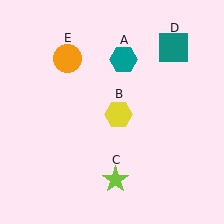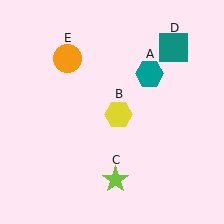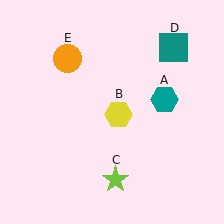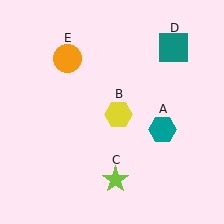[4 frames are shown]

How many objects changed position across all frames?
1 object changed position: teal hexagon (object A).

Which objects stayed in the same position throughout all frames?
Yellow hexagon (object B) and lime star (object C) and teal square (object D) and orange circle (object E) remained stationary.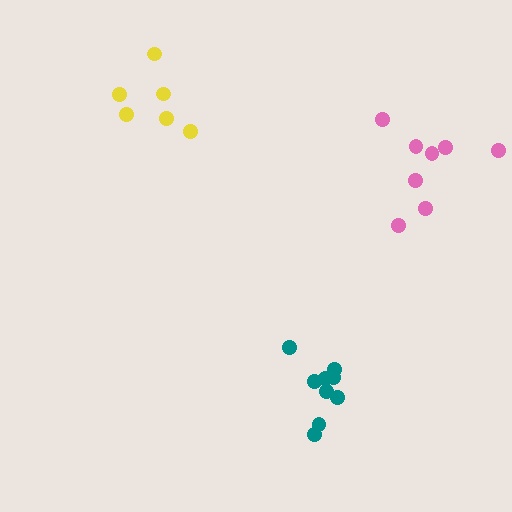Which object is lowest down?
The teal cluster is bottommost.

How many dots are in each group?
Group 1: 6 dots, Group 2: 8 dots, Group 3: 9 dots (23 total).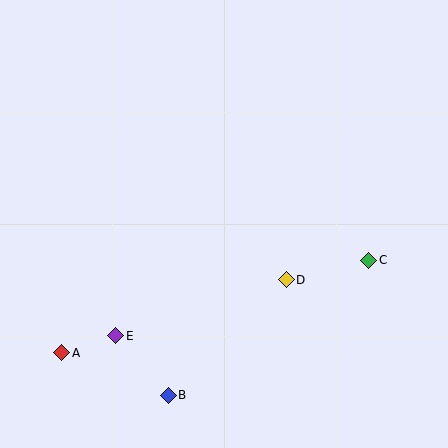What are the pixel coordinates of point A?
Point A is at (62, 353).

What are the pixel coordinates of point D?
Point D is at (286, 280).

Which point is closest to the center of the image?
Point D at (286, 280) is closest to the center.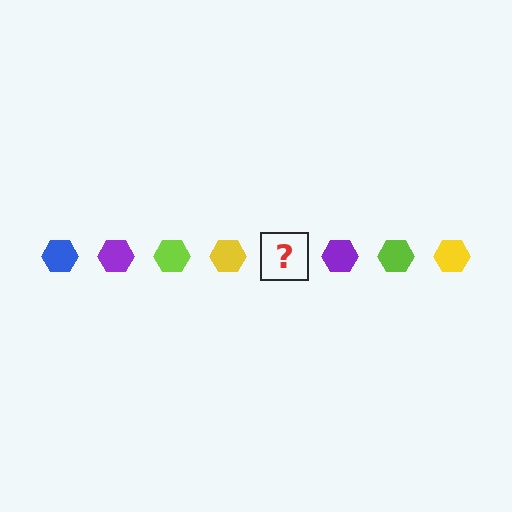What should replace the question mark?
The question mark should be replaced with a blue hexagon.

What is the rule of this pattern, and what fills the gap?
The rule is that the pattern cycles through blue, purple, lime, yellow hexagons. The gap should be filled with a blue hexagon.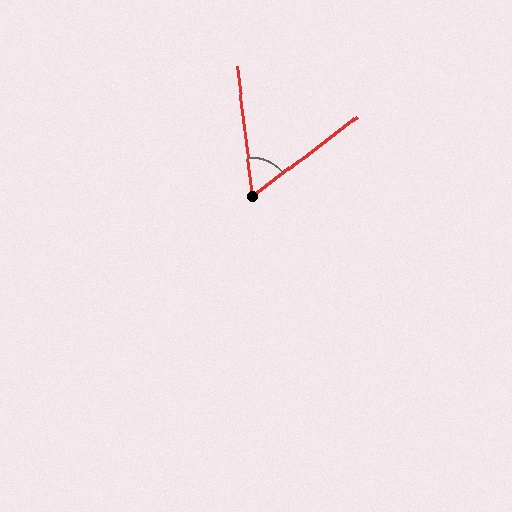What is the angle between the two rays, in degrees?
Approximately 60 degrees.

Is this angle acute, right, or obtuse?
It is acute.